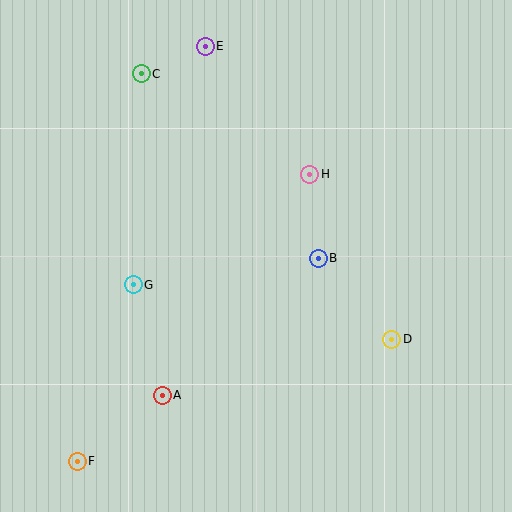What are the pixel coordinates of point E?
Point E is at (205, 46).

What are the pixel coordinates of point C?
Point C is at (141, 74).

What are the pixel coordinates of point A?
Point A is at (162, 395).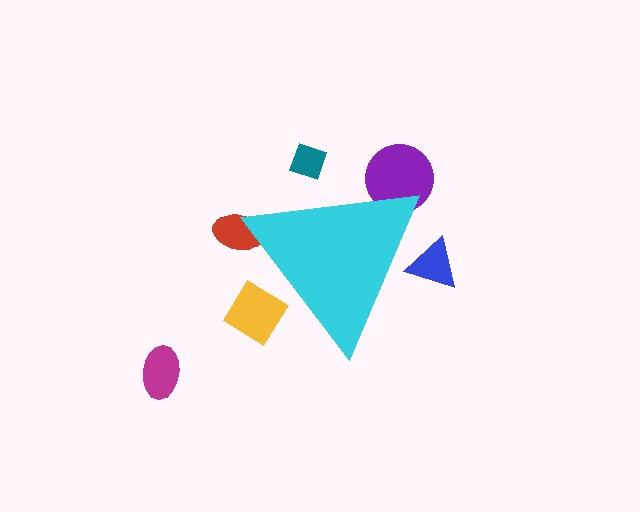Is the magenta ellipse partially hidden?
No, the magenta ellipse is fully visible.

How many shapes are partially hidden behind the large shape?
5 shapes are partially hidden.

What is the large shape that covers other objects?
A cyan triangle.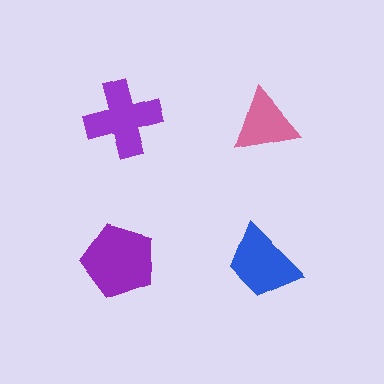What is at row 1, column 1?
A purple cross.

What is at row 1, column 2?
A pink triangle.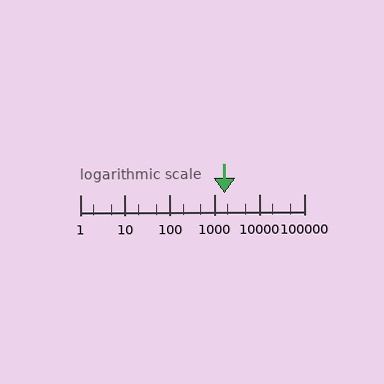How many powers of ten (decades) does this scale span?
The scale spans 5 decades, from 1 to 100000.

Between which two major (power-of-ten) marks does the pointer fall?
The pointer is between 1000 and 10000.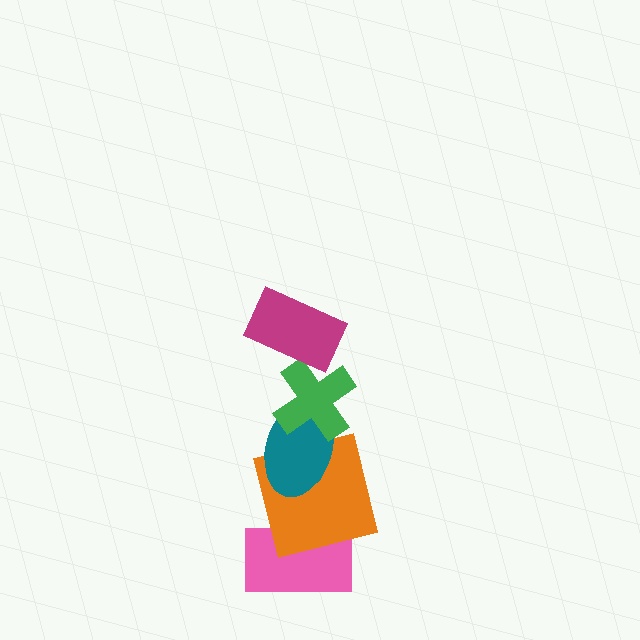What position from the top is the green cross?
The green cross is 2nd from the top.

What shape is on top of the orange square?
The teal ellipse is on top of the orange square.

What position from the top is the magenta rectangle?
The magenta rectangle is 1st from the top.